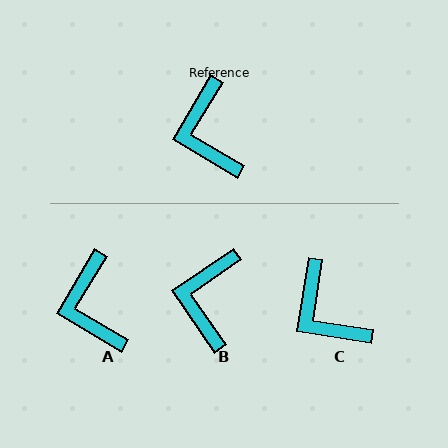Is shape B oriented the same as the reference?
No, it is off by about 25 degrees.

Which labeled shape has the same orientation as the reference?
A.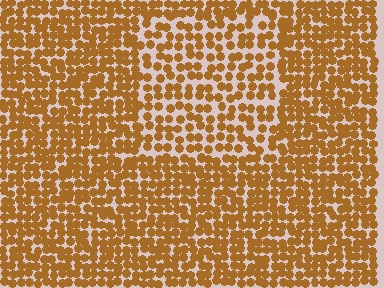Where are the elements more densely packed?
The elements are more densely packed outside the rectangle boundary.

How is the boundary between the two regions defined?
The boundary is defined by a change in element density (approximately 1.6x ratio). All elements are the same color, size, and shape.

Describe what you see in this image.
The image contains small brown elements arranged at two different densities. A rectangle-shaped region is visible where the elements are less densely packed than the surrounding area.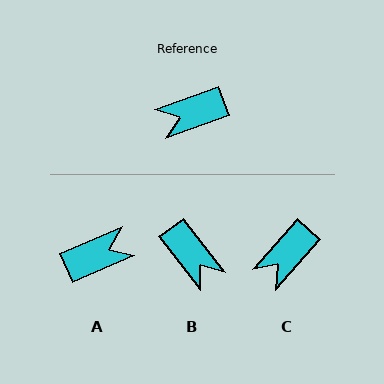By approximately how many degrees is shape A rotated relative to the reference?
Approximately 177 degrees clockwise.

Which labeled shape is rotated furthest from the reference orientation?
A, about 177 degrees away.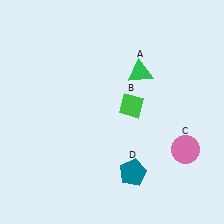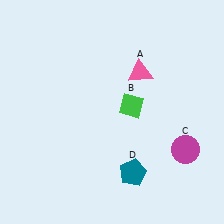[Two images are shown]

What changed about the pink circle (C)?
In Image 1, C is pink. In Image 2, it changed to magenta.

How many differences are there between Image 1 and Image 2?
There are 2 differences between the two images.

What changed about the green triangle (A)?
In Image 1, A is green. In Image 2, it changed to pink.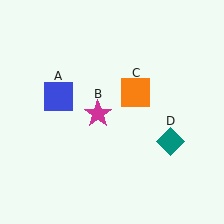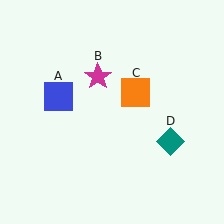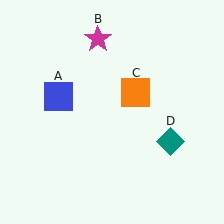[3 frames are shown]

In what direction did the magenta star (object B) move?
The magenta star (object B) moved up.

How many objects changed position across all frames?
1 object changed position: magenta star (object B).